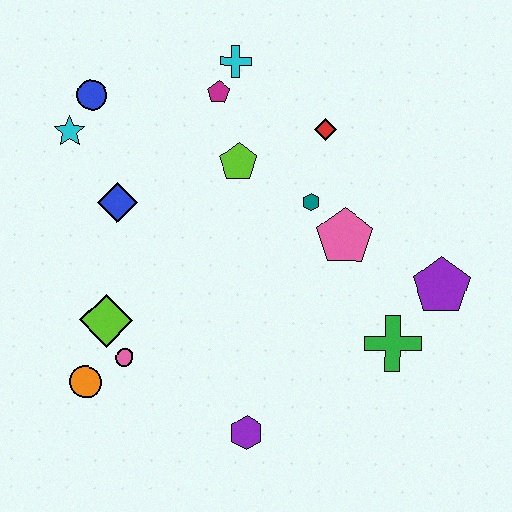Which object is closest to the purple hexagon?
The pink circle is closest to the purple hexagon.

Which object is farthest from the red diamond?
The orange circle is farthest from the red diamond.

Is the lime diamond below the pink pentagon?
Yes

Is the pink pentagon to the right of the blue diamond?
Yes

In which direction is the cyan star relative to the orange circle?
The cyan star is above the orange circle.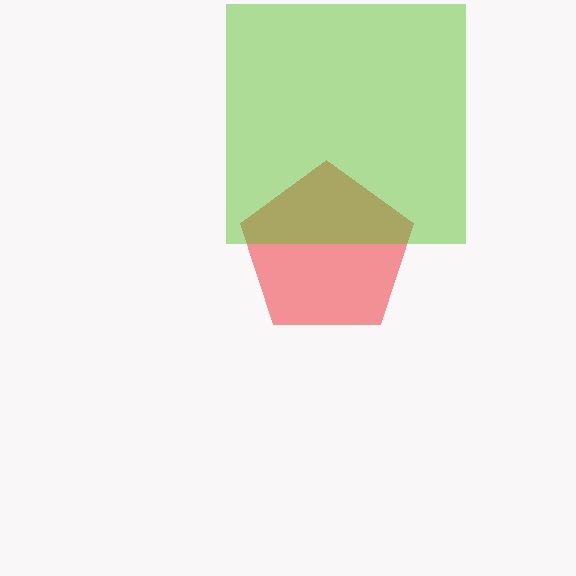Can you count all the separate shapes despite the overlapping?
Yes, there are 2 separate shapes.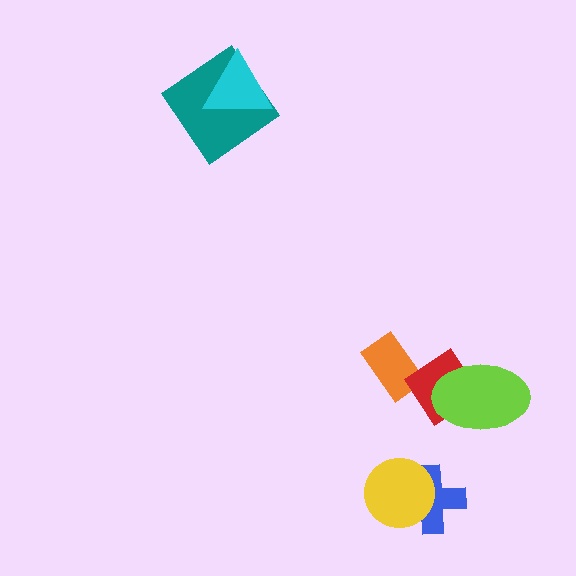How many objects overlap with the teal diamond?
1 object overlaps with the teal diamond.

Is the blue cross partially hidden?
Yes, it is partially covered by another shape.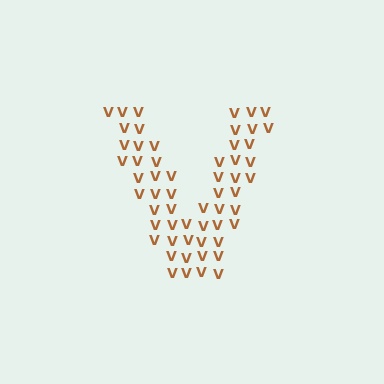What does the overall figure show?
The overall figure shows the letter V.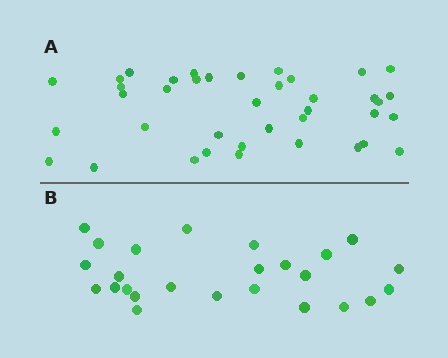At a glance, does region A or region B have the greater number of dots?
Region A (the top region) has more dots.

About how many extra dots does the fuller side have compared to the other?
Region A has approximately 15 more dots than region B.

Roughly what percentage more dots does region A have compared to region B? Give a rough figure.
About 55% more.